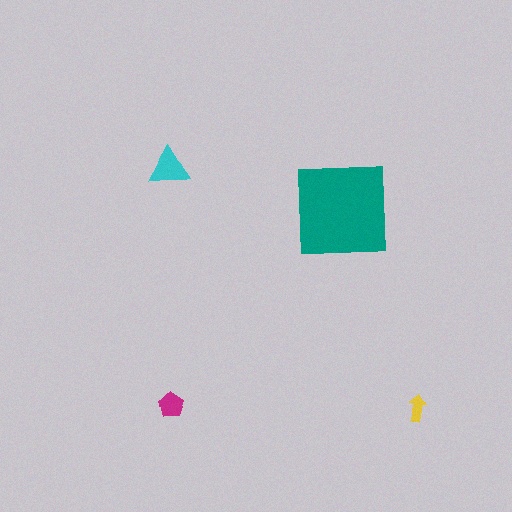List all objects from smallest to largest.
The yellow arrow, the magenta pentagon, the cyan triangle, the teal square.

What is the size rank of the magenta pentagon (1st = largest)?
3rd.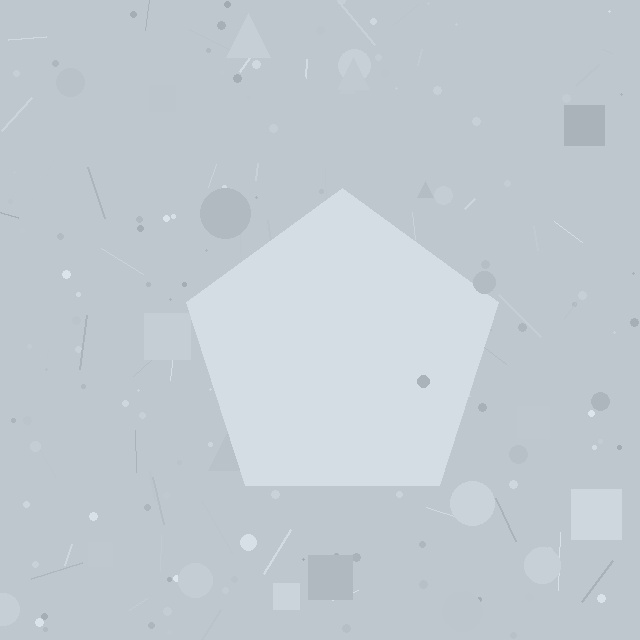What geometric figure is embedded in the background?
A pentagon is embedded in the background.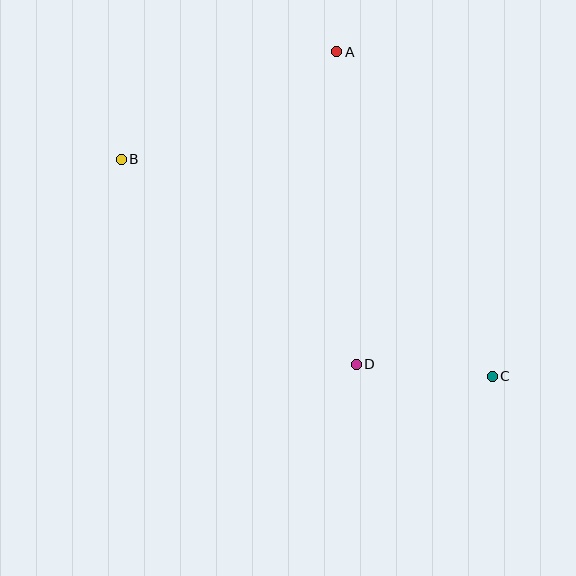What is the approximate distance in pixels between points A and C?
The distance between A and C is approximately 360 pixels.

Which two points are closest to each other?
Points C and D are closest to each other.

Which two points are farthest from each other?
Points B and C are farthest from each other.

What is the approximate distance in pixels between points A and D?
The distance between A and D is approximately 313 pixels.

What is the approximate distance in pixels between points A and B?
The distance between A and B is approximately 241 pixels.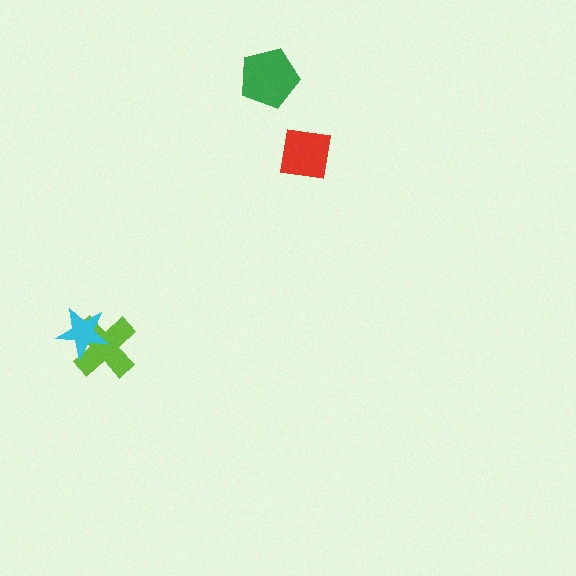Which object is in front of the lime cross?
The cyan star is in front of the lime cross.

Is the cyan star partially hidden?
No, no other shape covers it.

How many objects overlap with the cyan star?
1 object overlaps with the cyan star.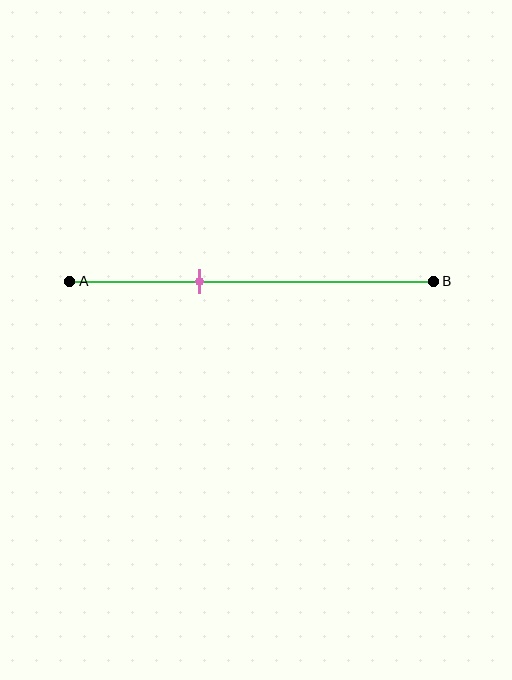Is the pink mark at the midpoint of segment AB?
No, the mark is at about 35% from A, not at the 50% midpoint.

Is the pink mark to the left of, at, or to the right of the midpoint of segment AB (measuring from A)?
The pink mark is to the left of the midpoint of segment AB.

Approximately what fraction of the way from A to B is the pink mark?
The pink mark is approximately 35% of the way from A to B.